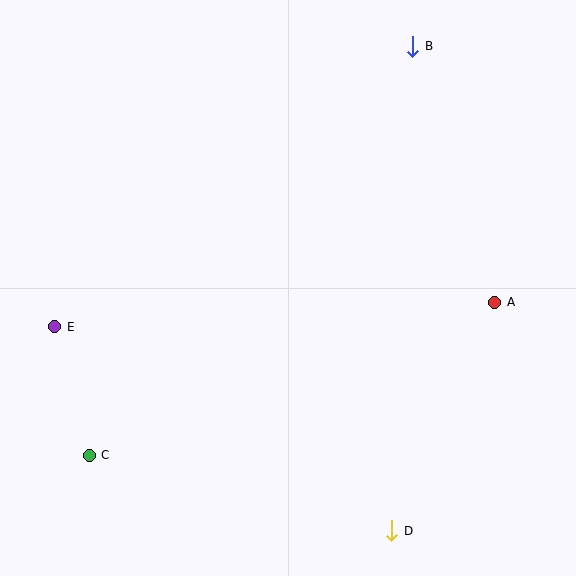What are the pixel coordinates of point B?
Point B is at (413, 46).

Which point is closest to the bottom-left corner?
Point C is closest to the bottom-left corner.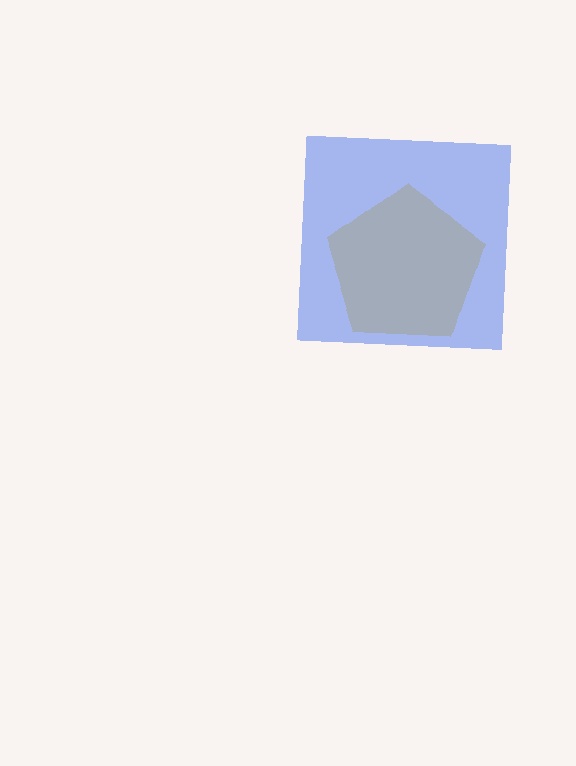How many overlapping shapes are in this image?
There are 2 overlapping shapes in the image.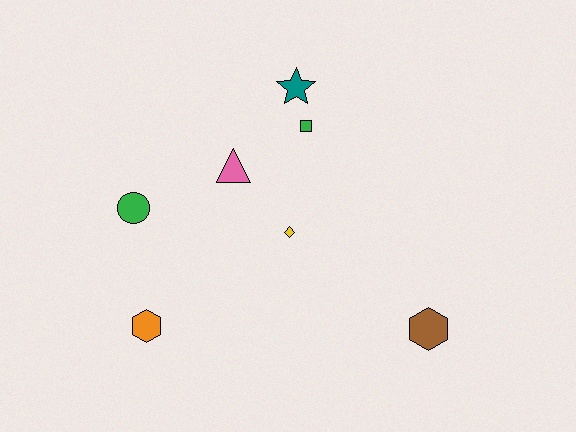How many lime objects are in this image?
There are no lime objects.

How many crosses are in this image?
There are no crosses.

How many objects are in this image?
There are 7 objects.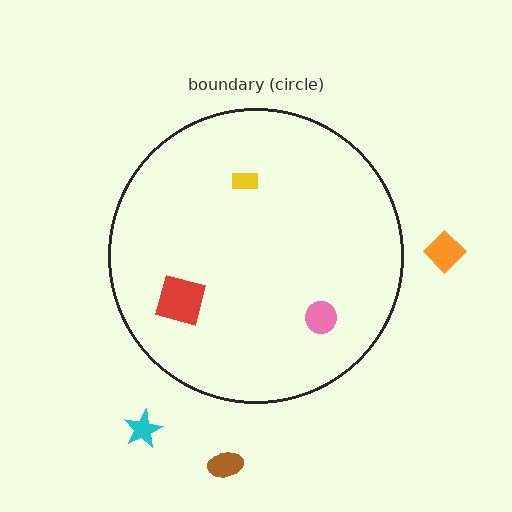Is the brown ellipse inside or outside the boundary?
Outside.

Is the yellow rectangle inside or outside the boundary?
Inside.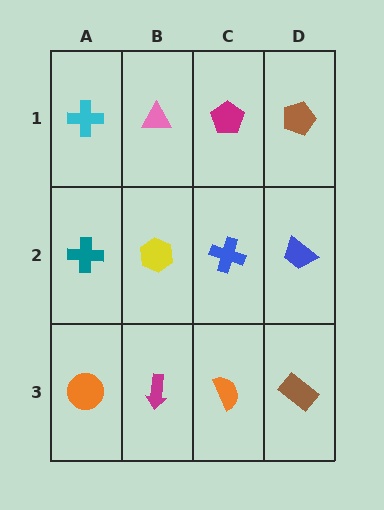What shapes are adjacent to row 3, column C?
A blue cross (row 2, column C), a magenta arrow (row 3, column B), a brown rectangle (row 3, column D).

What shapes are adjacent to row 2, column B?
A pink triangle (row 1, column B), a magenta arrow (row 3, column B), a teal cross (row 2, column A), a blue cross (row 2, column C).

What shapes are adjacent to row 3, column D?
A blue trapezoid (row 2, column D), an orange semicircle (row 3, column C).